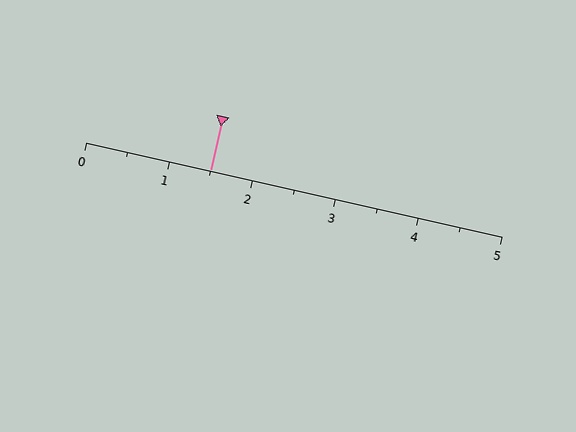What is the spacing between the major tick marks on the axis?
The major ticks are spaced 1 apart.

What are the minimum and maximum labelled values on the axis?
The axis runs from 0 to 5.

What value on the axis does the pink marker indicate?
The marker indicates approximately 1.5.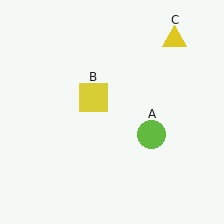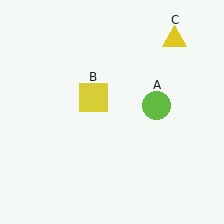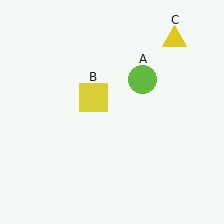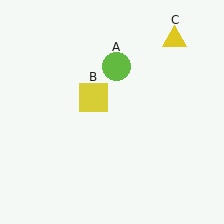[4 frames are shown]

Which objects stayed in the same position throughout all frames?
Yellow square (object B) and yellow triangle (object C) remained stationary.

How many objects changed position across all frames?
1 object changed position: lime circle (object A).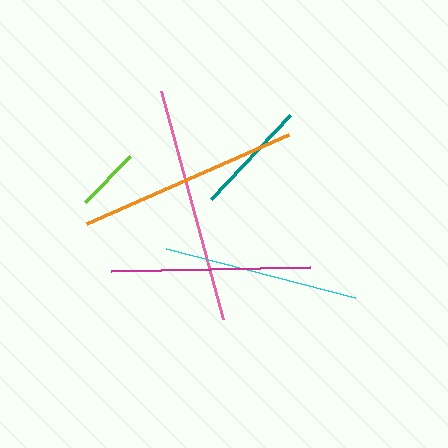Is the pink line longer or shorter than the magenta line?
The pink line is longer than the magenta line.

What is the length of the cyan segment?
The cyan segment is approximately 196 pixels long.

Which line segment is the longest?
The pink line is the longest at approximately 237 pixels.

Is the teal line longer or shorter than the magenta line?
The magenta line is longer than the teal line.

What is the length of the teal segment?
The teal segment is approximately 115 pixels long.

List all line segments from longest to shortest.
From longest to shortest: pink, orange, magenta, cyan, teal, lime.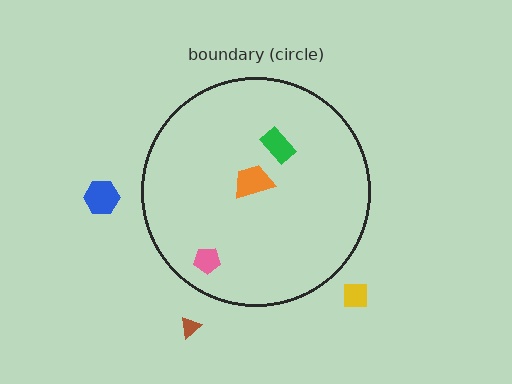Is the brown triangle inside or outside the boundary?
Outside.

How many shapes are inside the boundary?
3 inside, 3 outside.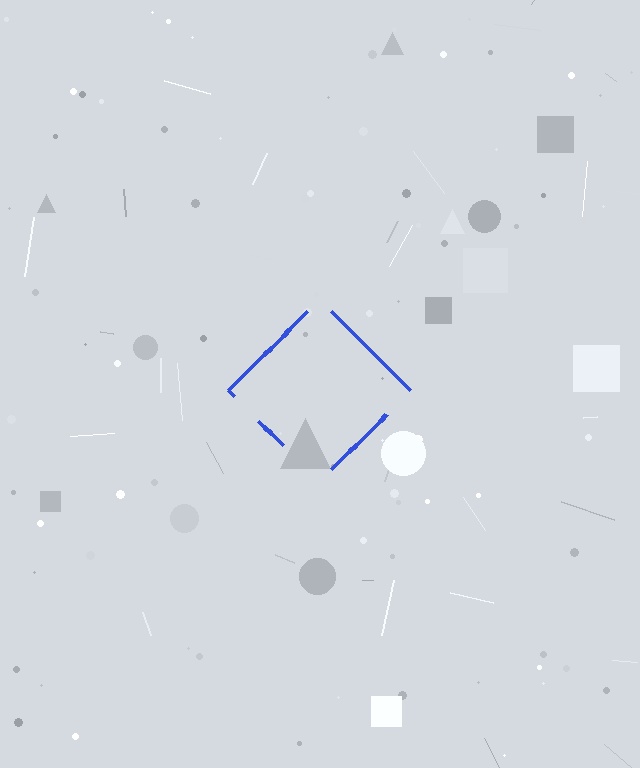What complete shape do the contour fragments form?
The contour fragments form a diamond.